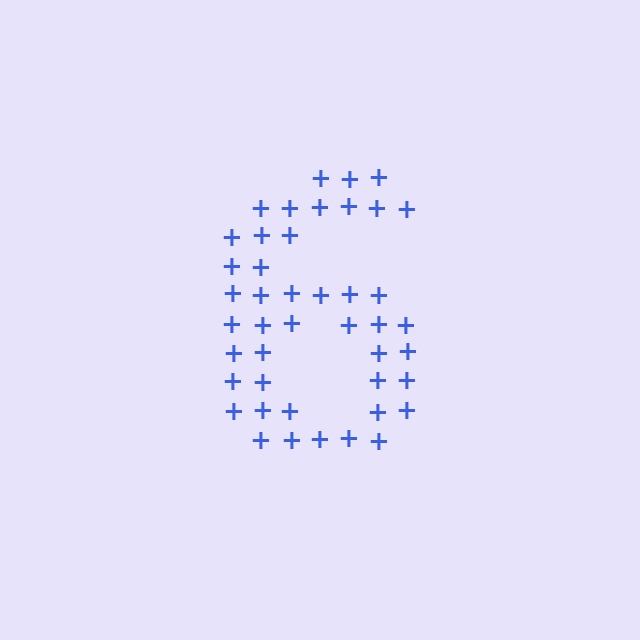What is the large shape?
The large shape is the digit 6.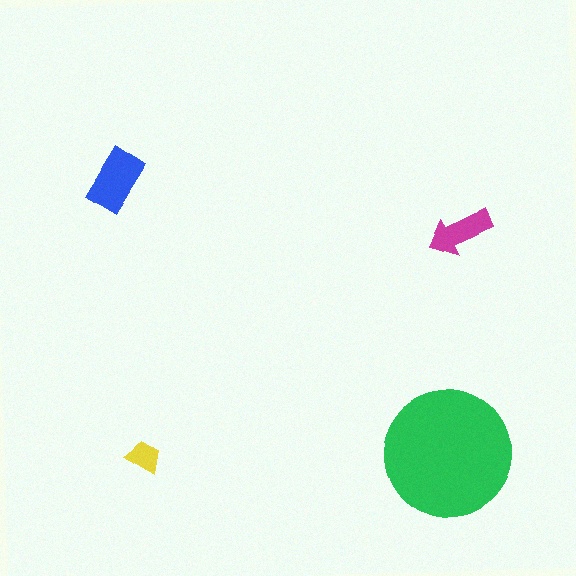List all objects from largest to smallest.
The green circle, the blue rectangle, the magenta arrow, the yellow trapezoid.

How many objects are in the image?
There are 4 objects in the image.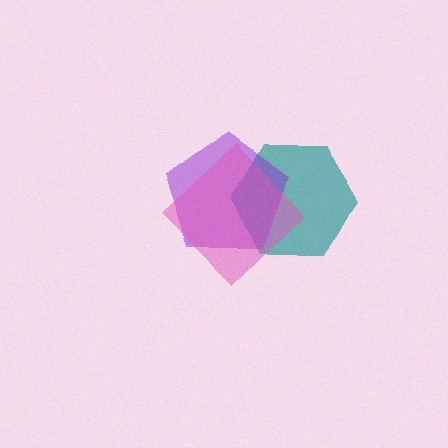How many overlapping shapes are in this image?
There are 3 overlapping shapes in the image.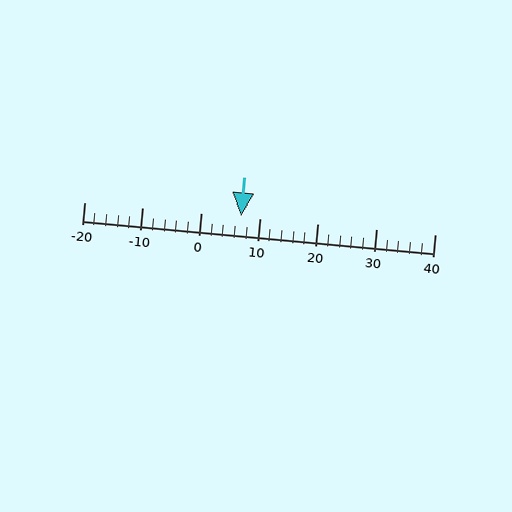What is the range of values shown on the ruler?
The ruler shows values from -20 to 40.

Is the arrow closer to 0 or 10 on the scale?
The arrow is closer to 10.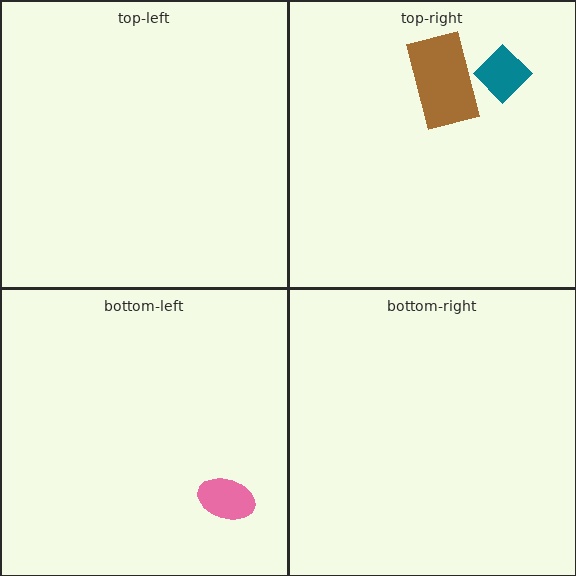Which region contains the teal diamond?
The top-right region.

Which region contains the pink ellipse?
The bottom-left region.